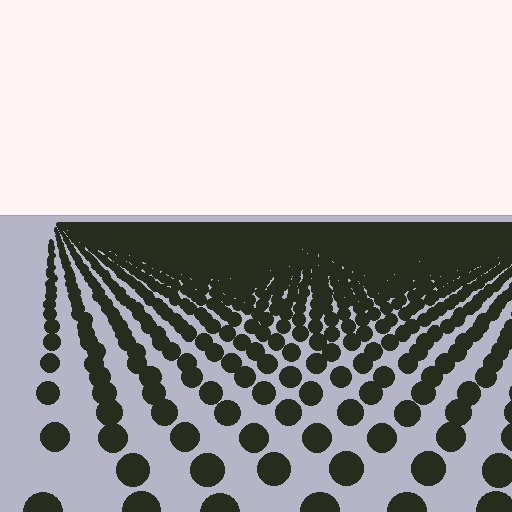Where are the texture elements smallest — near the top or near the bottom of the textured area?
Near the top.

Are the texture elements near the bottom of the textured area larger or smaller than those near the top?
Larger. Near the bottom, elements are closer to the viewer and appear at a bigger on-screen size.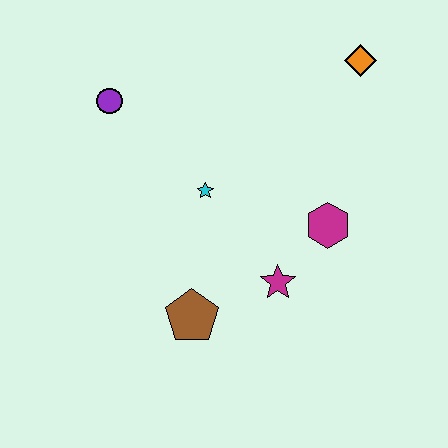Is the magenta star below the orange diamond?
Yes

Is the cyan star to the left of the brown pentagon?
No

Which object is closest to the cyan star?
The magenta star is closest to the cyan star.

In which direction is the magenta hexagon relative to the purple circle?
The magenta hexagon is to the right of the purple circle.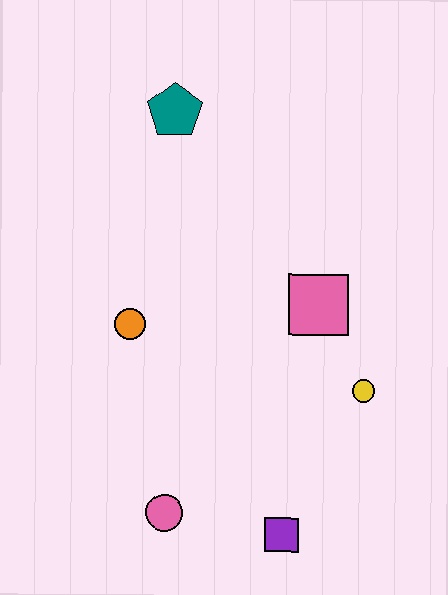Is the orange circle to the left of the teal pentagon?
Yes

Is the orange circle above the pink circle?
Yes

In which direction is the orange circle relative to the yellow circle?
The orange circle is to the left of the yellow circle.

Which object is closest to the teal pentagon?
The orange circle is closest to the teal pentagon.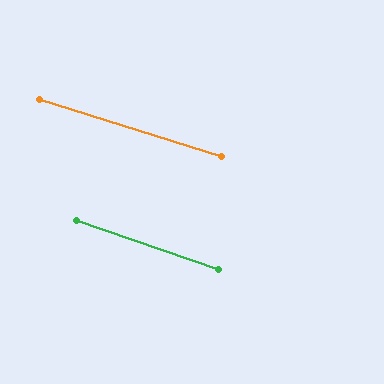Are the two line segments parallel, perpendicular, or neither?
Parallel — their directions differ by only 1.6°.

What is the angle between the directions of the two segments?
Approximately 2 degrees.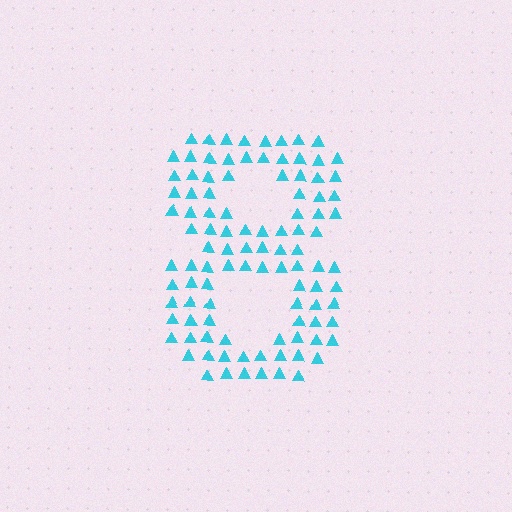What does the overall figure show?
The overall figure shows the digit 8.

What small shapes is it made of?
It is made of small triangles.